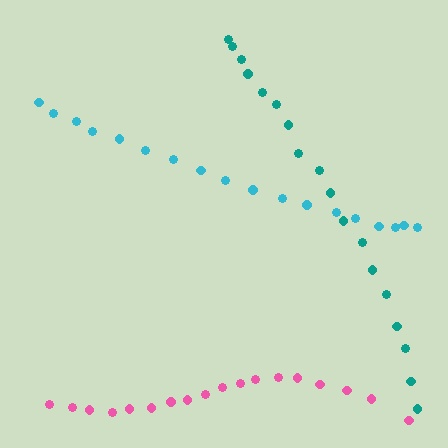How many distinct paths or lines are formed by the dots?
There are 3 distinct paths.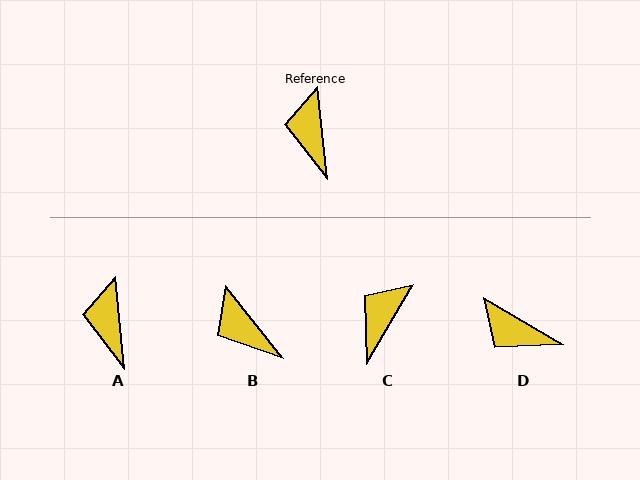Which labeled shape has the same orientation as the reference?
A.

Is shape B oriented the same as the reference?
No, it is off by about 32 degrees.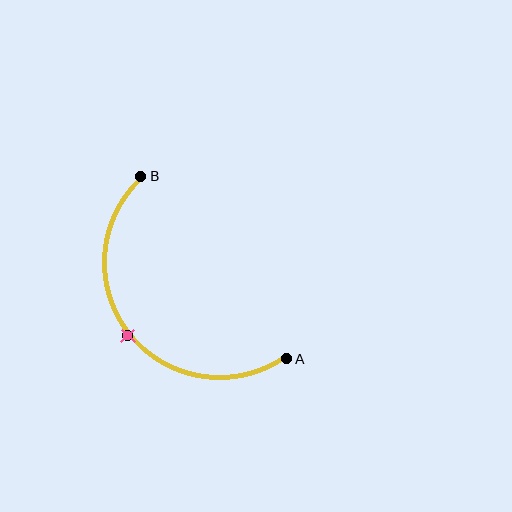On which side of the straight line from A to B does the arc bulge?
The arc bulges below and to the left of the straight line connecting A and B.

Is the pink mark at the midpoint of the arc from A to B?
Yes. The pink mark lies on the arc at equal arc-length from both A and B — it is the arc midpoint.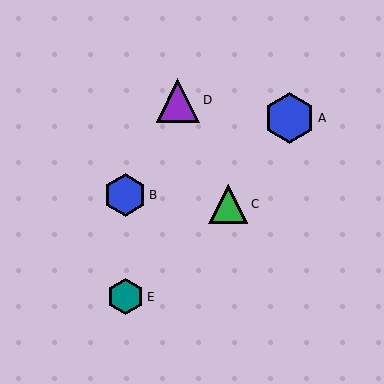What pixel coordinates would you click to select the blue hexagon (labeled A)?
Click at (289, 118) to select the blue hexagon A.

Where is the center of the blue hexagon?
The center of the blue hexagon is at (125, 195).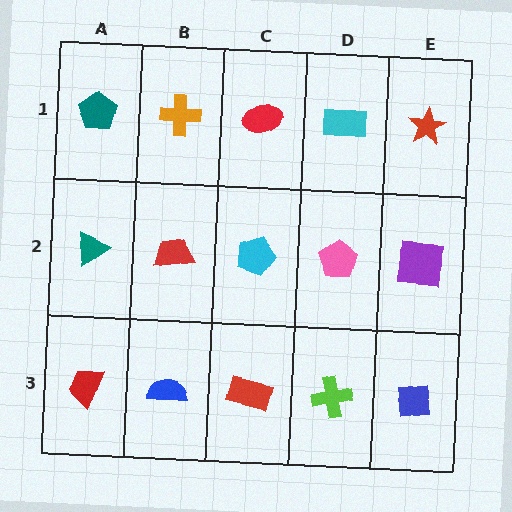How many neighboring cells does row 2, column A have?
3.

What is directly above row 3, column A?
A teal triangle.